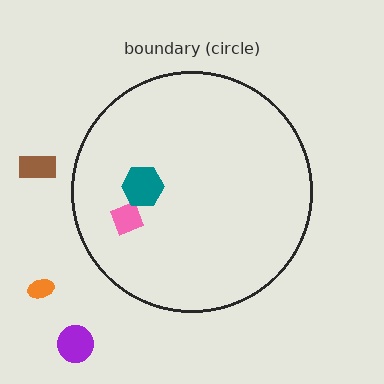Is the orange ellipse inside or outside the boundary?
Outside.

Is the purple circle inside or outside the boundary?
Outside.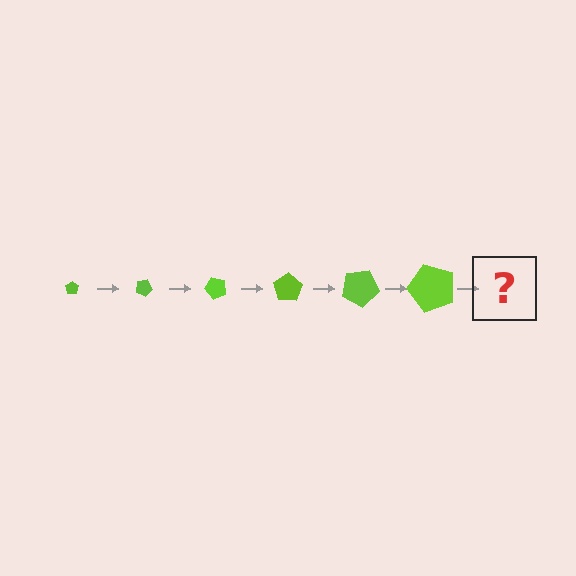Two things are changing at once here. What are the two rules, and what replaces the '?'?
The two rules are that the pentagon grows larger each step and it rotates 25 degrees each step. The '?' should be a pentagon, larger than the previous one and rotated 150 degrees from the start.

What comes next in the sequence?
The next element should be a pentagon, larger than the previous one and rotated 150 degrees from the start.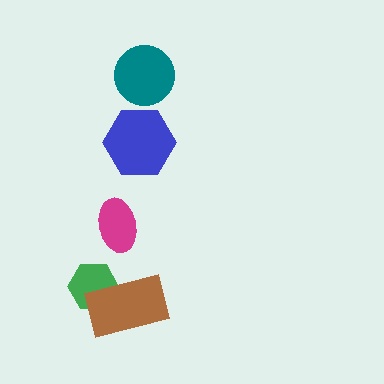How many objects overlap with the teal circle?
0 objects overlap with the teal circle.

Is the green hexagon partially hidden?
Yes, it is partially covered by another shape.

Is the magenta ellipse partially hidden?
No, no other shape covers it.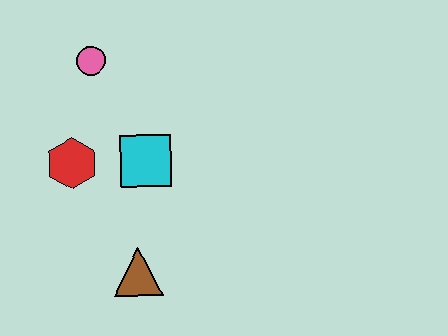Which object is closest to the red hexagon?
The cyan square is closest to the red hexagon.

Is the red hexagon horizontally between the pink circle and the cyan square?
No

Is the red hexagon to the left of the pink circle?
Yes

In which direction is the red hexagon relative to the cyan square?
The red hexagon is to the left of the cyan square.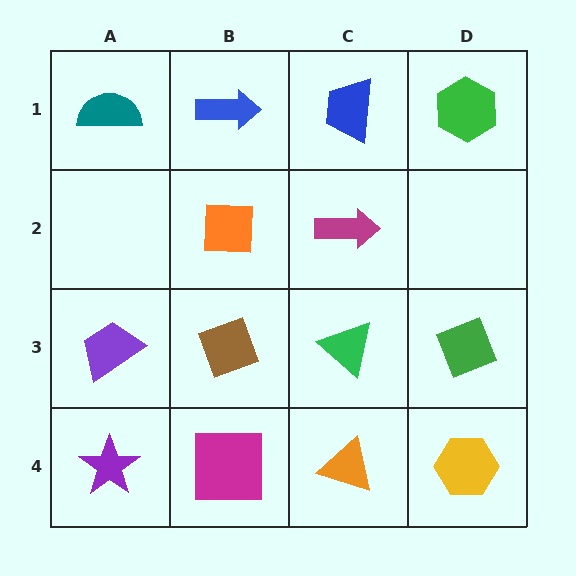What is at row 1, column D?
A green hexagon.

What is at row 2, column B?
An orange square.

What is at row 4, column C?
An orange triangle.